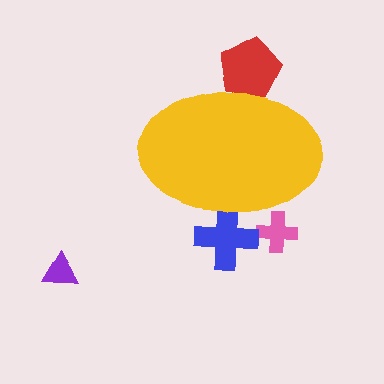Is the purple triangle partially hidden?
No, the purple triangle is fully visible.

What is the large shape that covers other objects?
A yellow ellipse.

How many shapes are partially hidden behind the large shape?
3 shapes are partially hidden.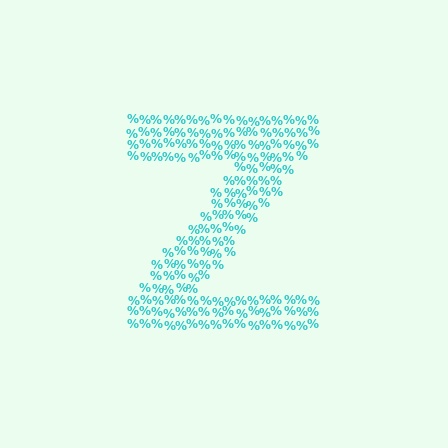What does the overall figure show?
The overall figure shows the letter Z.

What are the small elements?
The small elements are percent signs.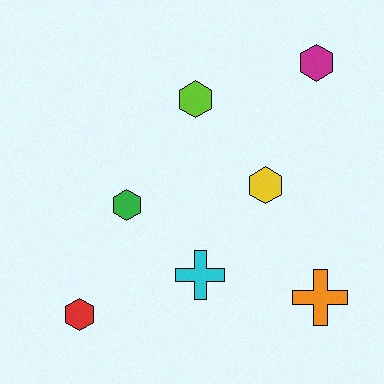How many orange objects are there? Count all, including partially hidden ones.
There is 1 orange object.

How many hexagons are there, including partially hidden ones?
There are 5 hexagons.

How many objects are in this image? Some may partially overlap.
There are 7 objects.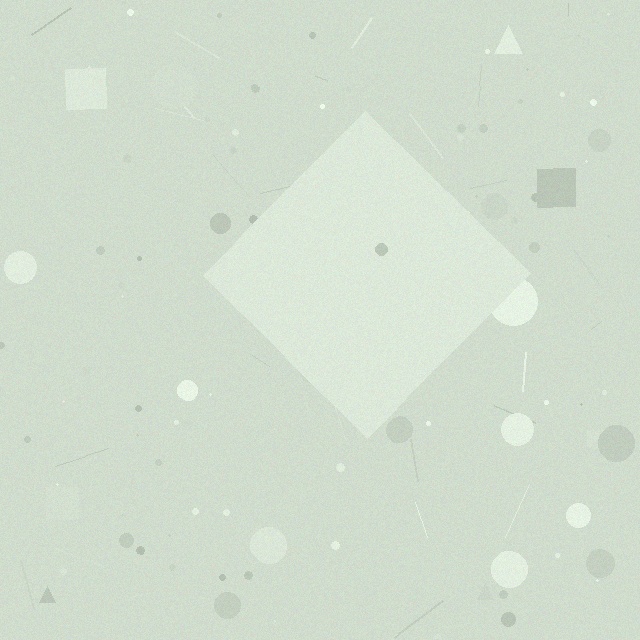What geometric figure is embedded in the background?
A diamond is embedded in the background.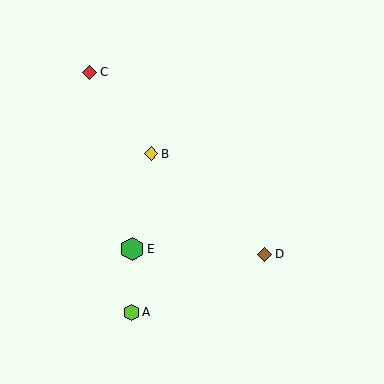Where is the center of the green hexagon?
The center of the green hexagon is at (132, 249).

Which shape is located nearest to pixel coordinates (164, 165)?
The yellow diamond (labeled B) at (151, 154) is nearest to that location.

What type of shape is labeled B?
Shape B is a yellow diamond.